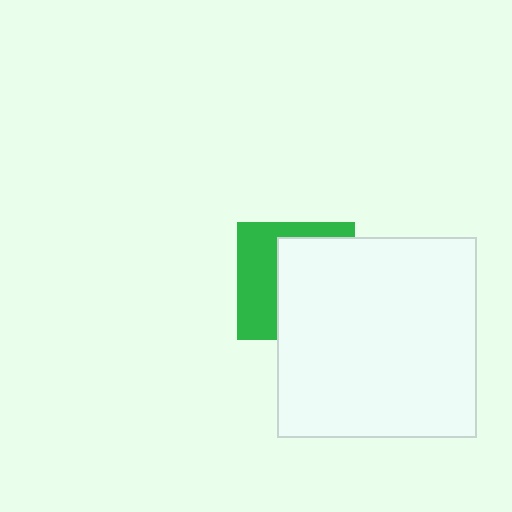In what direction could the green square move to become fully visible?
The green square could move left. That would shift it out from behind the white rectangle entirely.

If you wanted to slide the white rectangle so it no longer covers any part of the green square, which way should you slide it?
Slide it right — that is the most direct way to separate the two shapes.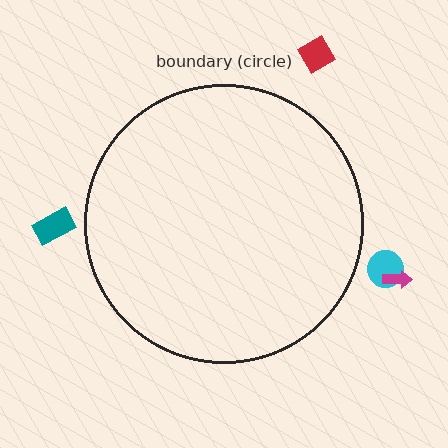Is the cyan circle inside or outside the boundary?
Outside.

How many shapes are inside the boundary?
0 inside, 4 outside.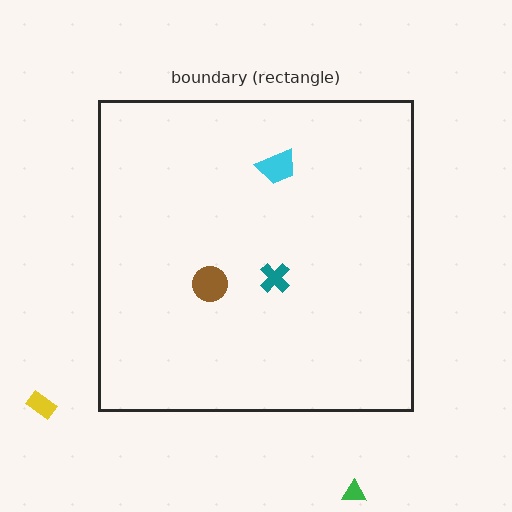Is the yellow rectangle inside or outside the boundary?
Outside.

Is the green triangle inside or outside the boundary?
Outside.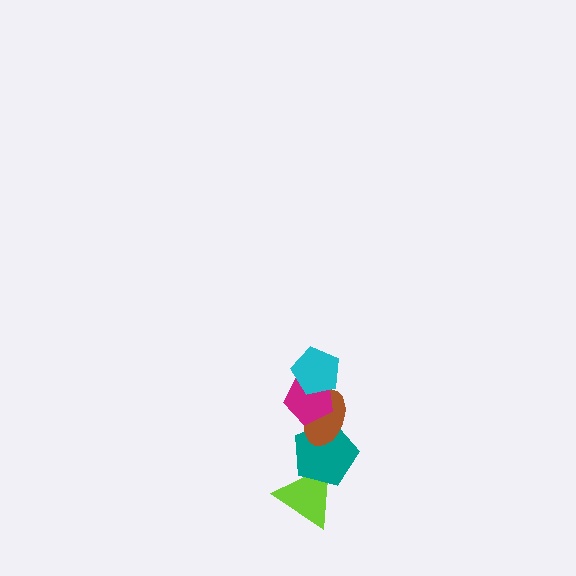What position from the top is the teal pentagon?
The teal pentagon is 4th from the top.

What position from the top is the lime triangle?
The lime triangle is 5th from the top.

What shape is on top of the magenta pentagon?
The cyan pentagon is on top of the magenta pentagon.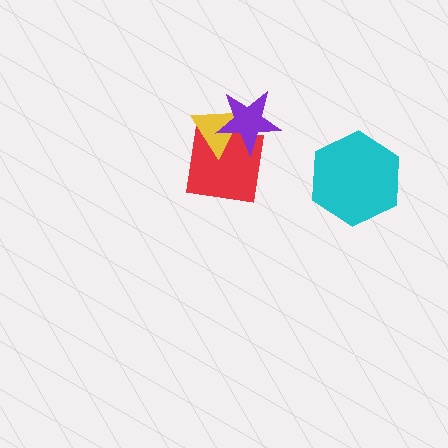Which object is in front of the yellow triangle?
The purple star is in front of the yellow triangle.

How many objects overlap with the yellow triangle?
2 objects overlap with the yellow triangle.